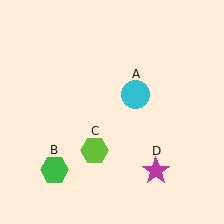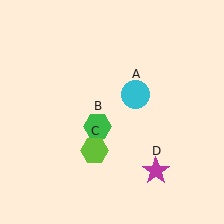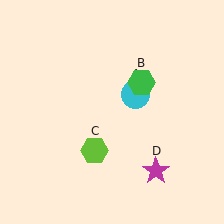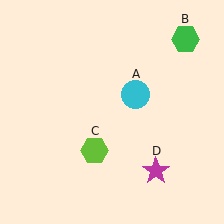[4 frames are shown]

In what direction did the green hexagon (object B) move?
The green hexagon (object B) moved up and to the right.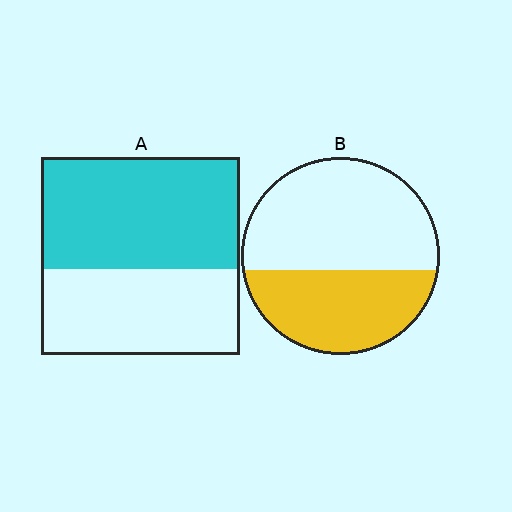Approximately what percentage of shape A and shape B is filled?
A is approximately 55% and B is approximately 40%.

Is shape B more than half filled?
No.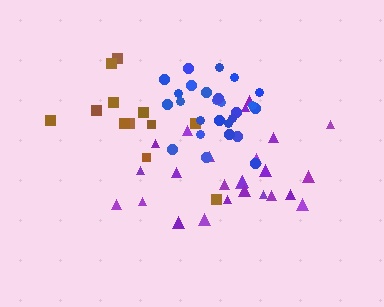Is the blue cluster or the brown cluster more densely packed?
Blue.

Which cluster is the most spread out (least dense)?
Brown.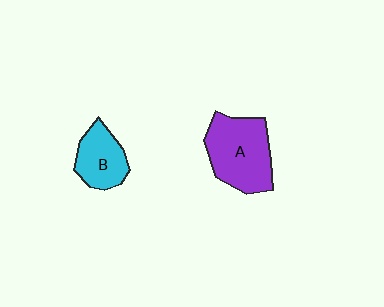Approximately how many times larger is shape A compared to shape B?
Approximately 1.6 times.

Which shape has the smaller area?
Shape B (cyan).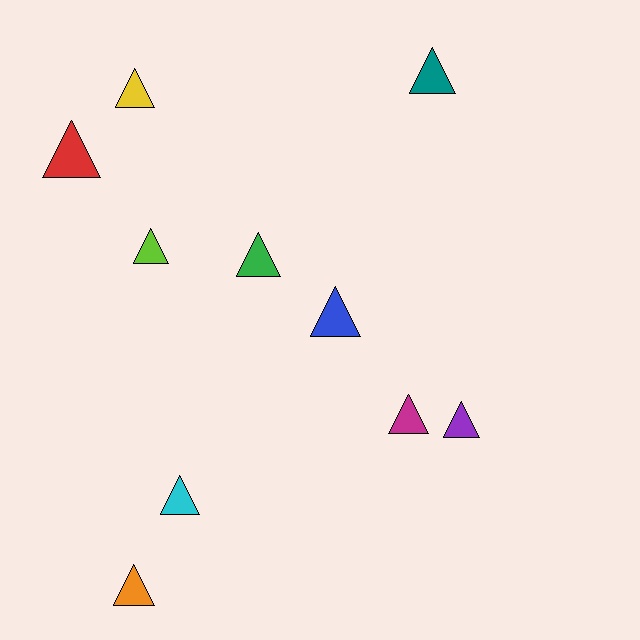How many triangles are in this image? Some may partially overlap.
There are 10 triangles.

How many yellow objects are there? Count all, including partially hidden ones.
There is 1 yellow object.